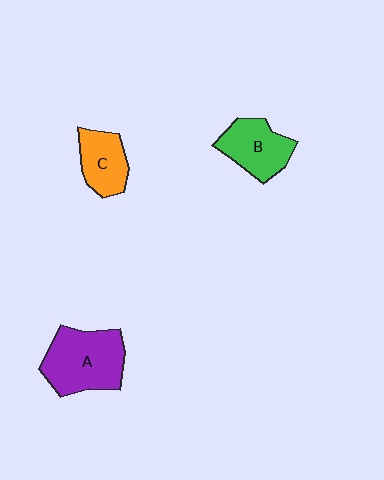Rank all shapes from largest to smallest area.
From largest to smallest: A (purple), B (green), C (orange).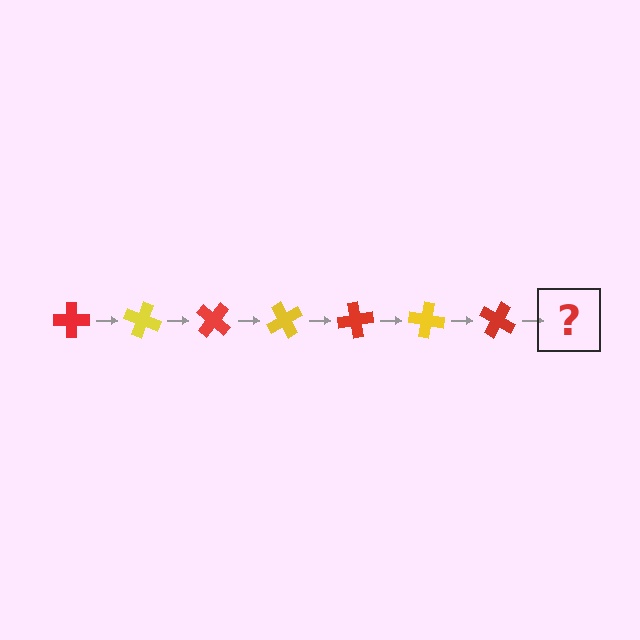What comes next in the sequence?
The next element should be a yellow cross, rotated 140 degrees from the start.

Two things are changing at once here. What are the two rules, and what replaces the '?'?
The two rules are that it rotates 20 degrees each step and the color cycles through red and yellow. The '?' should be a yellow cross, rotated 140 degrees from the start.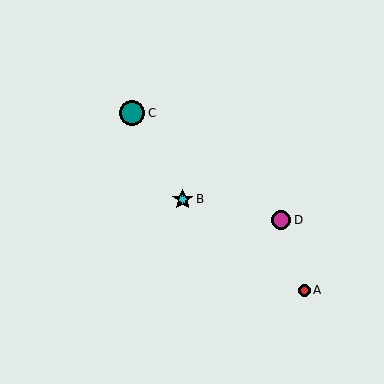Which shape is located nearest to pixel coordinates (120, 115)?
The teal circle (labeled C) at (132, 113) is nearest to that location.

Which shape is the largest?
The teal circle (labeled C) is the largest.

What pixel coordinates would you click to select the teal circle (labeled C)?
Click at (132, 113) to select the teal circle C.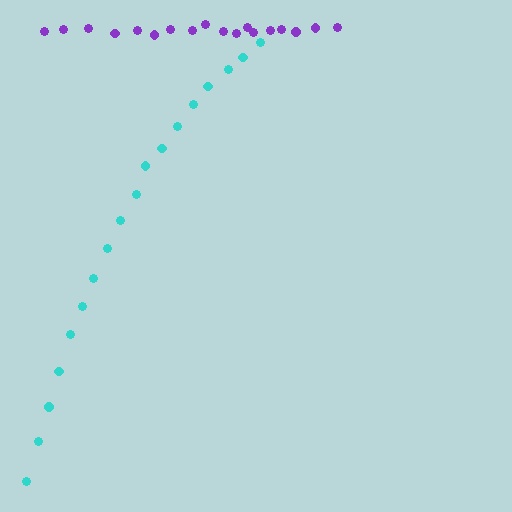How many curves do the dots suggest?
There are 2 distinct paths.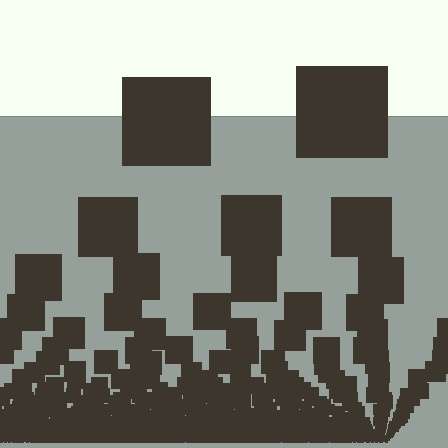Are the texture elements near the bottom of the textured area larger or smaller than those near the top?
Smaller. The gradient is inverted — elements near the bottom are smaller and denser.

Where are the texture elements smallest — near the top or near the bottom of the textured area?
Near the bottom.